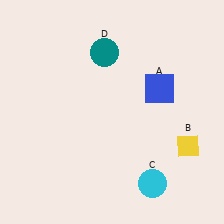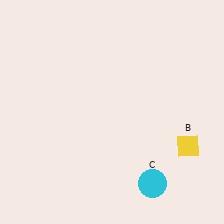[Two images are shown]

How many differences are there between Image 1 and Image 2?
There are 2 differences between the two images.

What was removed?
The blue square (A), the teal circle (D) were removed in Image 2.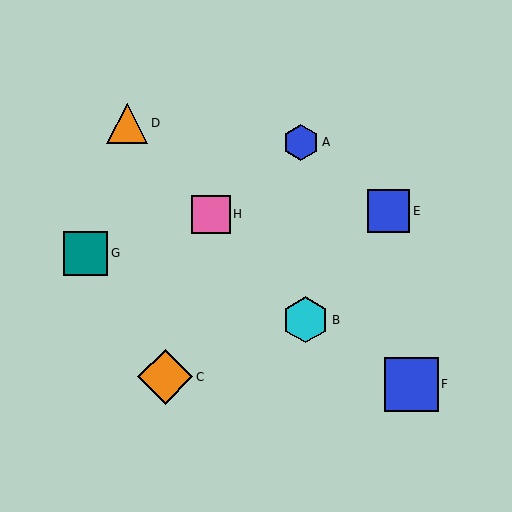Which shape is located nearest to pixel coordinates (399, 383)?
The blue square (labeled F) at (411, 384) is nearest to that location.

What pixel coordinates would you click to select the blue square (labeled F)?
Click at (411, 384) to select the blue square F.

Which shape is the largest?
The orange diamond (labeled C) is the largest.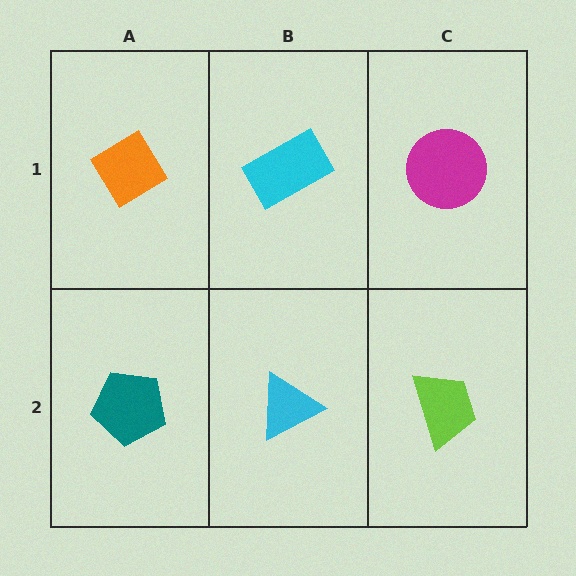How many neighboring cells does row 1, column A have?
2.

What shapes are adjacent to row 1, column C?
A lime trapezoid (row 2, column C), a cyan rectangle (row 1, column B).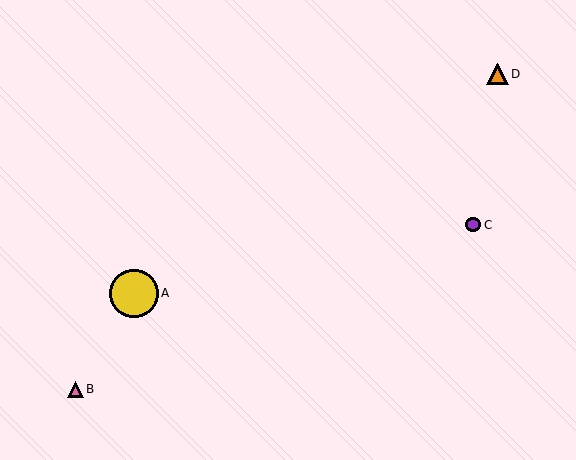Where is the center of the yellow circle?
The center of the yellow circle is at (134, 293).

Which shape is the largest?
The yellow circle (labeled A) is the largest.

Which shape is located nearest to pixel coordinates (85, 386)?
The pink triangle (labeled B) at (75, 389) is nearest to that location.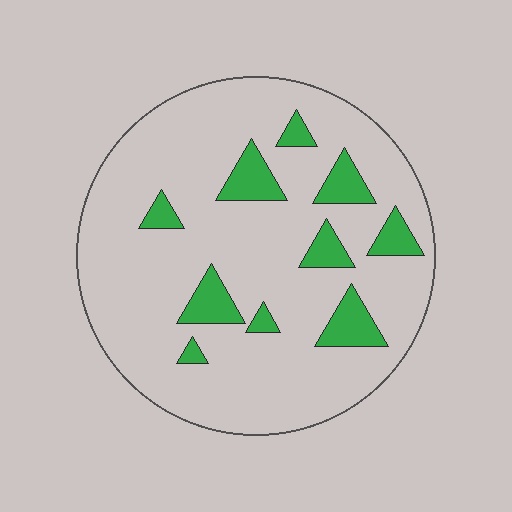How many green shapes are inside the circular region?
10.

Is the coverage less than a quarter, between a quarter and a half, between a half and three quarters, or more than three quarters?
Less than a quarter.